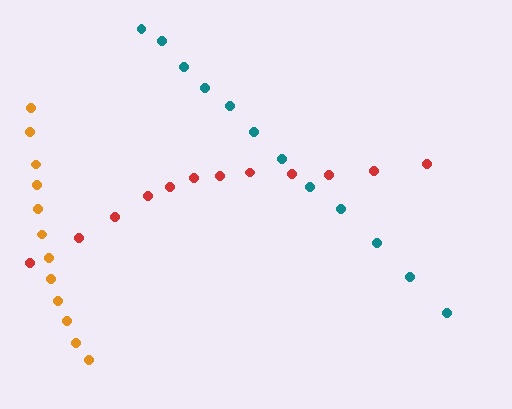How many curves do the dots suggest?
There are 3 distinct paths.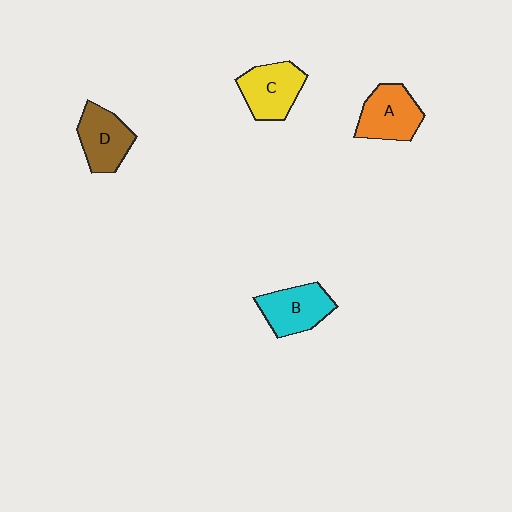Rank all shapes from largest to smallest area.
From largest to smallest: A (orange), B (cyan), C (yellow), D (brown).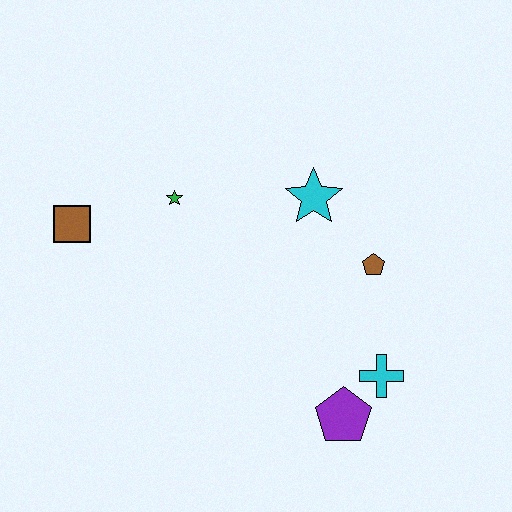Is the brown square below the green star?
Yes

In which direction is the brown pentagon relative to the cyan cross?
The brown pentagon is above the cyan cross.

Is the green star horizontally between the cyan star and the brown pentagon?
No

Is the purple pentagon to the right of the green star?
Yes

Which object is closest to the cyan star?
The brown pentagon is closest to the cyan star.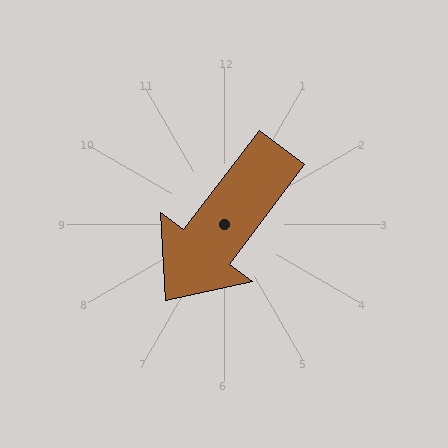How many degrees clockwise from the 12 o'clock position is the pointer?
Approximately 217 degrees.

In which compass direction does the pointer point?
Southwest.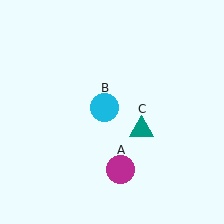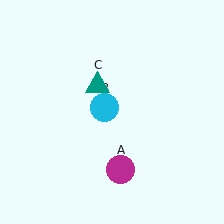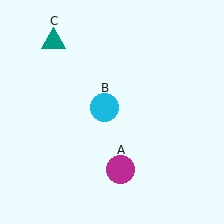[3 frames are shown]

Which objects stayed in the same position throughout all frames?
Magenta circle (object A) and cyan circle (object B) remained stationary.